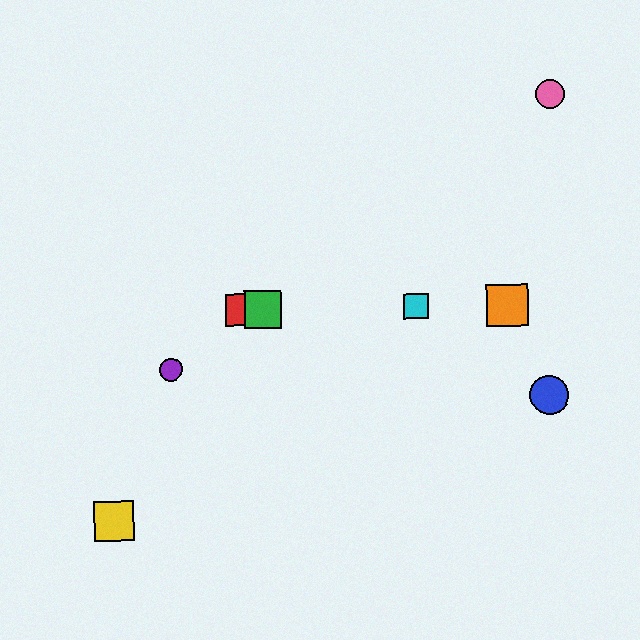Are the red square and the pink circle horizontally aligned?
No, the red square is at y≈310 and the pink circle is at y≈94.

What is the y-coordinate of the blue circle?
The blue circle is at y≈395.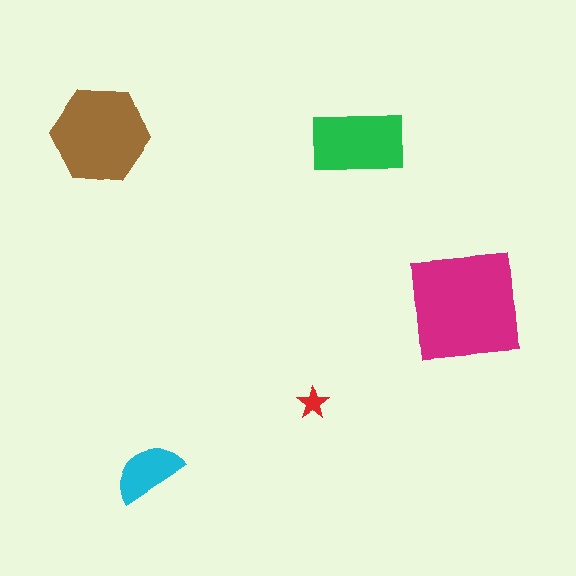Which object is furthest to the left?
The brown hexagon is leftmost.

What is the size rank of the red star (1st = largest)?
5th.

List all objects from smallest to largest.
The red star, the cyan semicircle, the green rectangle, the brown hexagon, the magenta square.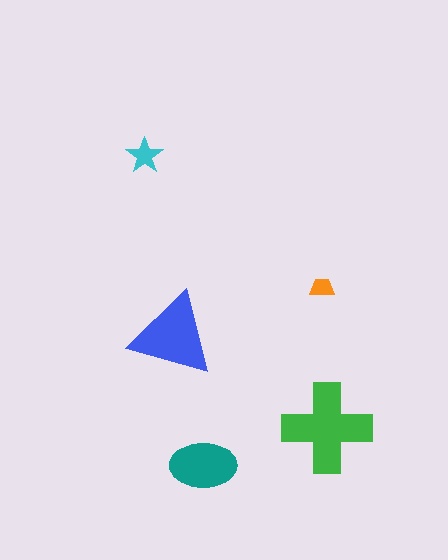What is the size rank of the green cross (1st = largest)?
1st.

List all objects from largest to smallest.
The green cross, the blue triangle, the teal ellipse, the cyan star, the orange trapezoid.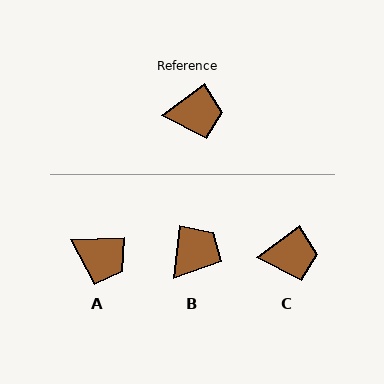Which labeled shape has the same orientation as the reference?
C.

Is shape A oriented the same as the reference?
No, it is off by about 34 degrees.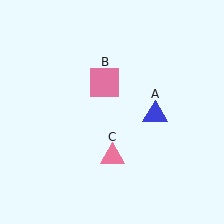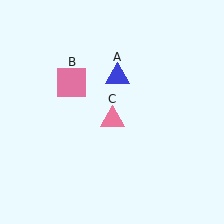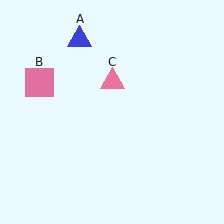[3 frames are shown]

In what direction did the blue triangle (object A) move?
The blue triangle (object A) moved up and to the left.